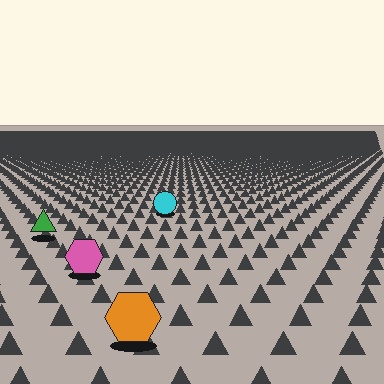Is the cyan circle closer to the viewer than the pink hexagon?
No. The pink hexagon is closer — you can tell from the texture gradient: the ground texture is coarser near it.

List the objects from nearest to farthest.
From nearest to farthest: the orange hexagon, the pink hexagon, the green triangle, the cyan circle.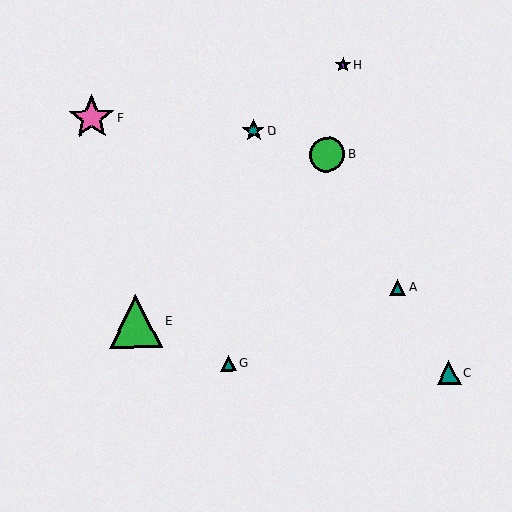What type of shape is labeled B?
Shape B is a green circle.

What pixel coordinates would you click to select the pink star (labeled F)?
Click at (92, 118) to select the pink star F.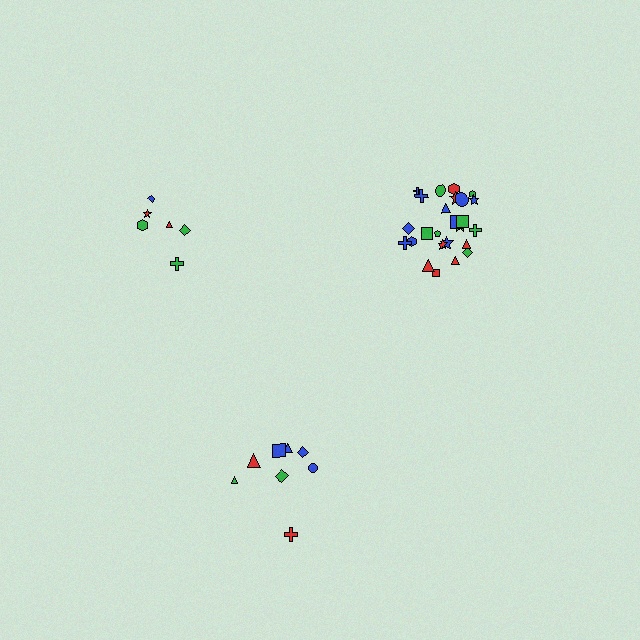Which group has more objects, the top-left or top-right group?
The top-right group.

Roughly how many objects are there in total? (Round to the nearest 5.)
Roughly 40 objects in total.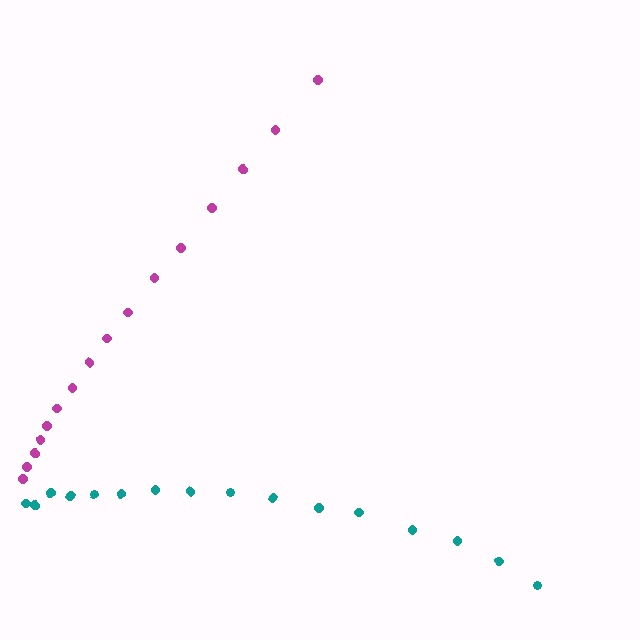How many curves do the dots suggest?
There are 2 distinct paths.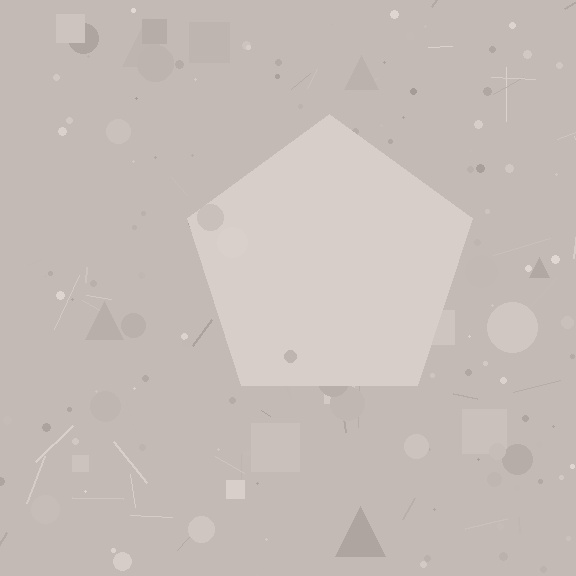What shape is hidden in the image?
A pentagon is hidden in the image.